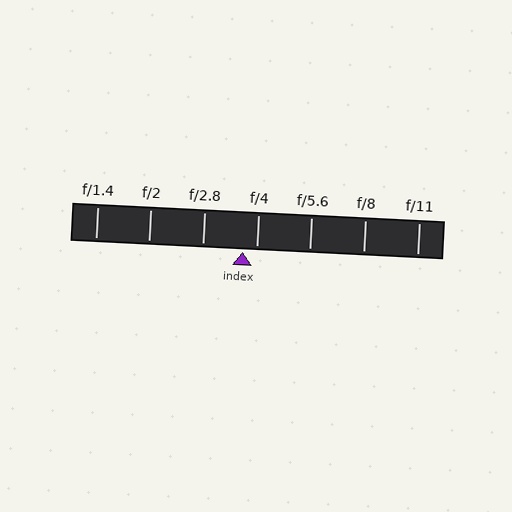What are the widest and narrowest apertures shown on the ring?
The widest aperture shown is f/1.4 and the narrowest is f/11.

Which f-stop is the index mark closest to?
The index mark is closest to f/4.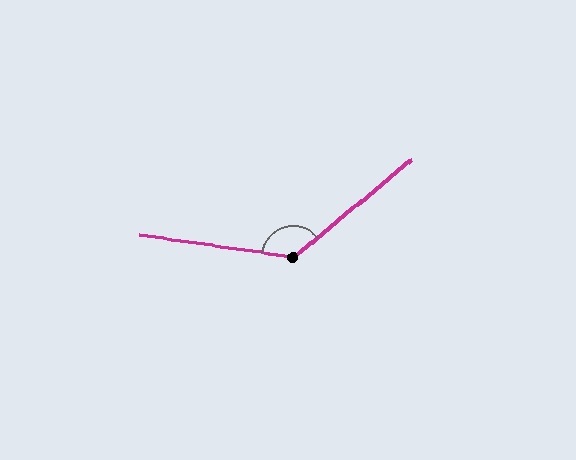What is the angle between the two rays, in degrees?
Approximately 132 degrees.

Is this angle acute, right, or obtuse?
It is obtuse.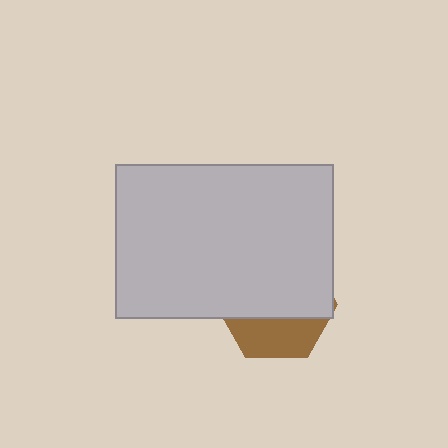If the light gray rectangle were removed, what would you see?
You would see the complete brown hexagon.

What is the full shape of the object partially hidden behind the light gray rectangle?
The partially hidden object is a brown hexagon.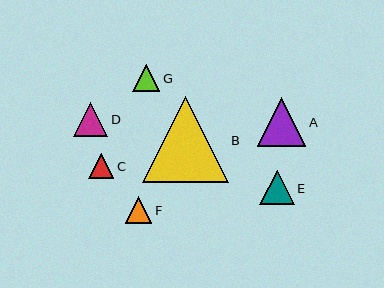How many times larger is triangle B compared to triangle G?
Triangle B is approximately 3.1 times the size of triangle G.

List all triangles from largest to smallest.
From largest to smallest: B, A, E, D, G, F, C.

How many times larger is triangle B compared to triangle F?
Triangle B is approximately 3.2 times the size of triangle F.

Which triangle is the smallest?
Triangle C is the smallest with a size of approximately 25 pixels.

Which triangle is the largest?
Triangle B is the largest with a size of approximately 86 pixels.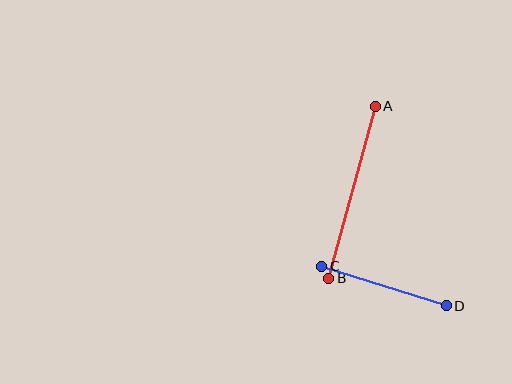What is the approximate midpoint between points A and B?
The midpoint is at approximately (352, 192) pixels.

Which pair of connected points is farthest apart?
Points A and B are farthest apart.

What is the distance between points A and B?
The distance is approximately 178 pixels.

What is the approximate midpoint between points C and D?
The midpoint is at approximately (384, 286) pixels.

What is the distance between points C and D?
The distance is approximately 131 pixels.